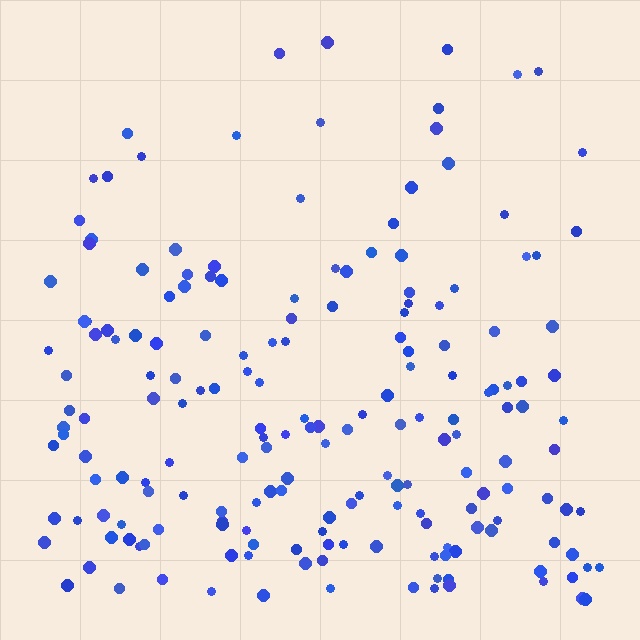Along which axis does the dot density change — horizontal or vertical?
Vertical.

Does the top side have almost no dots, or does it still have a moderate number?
Still a moderate number, just noticeably fewer than the bottom.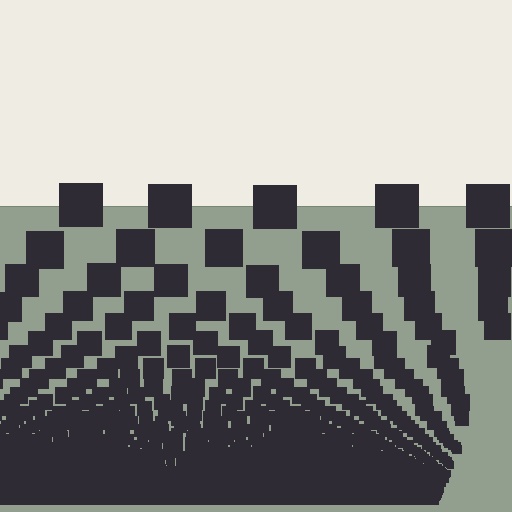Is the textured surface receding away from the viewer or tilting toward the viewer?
The surface appears to tilt toward the viewer. Texture elements get larger and sparser toward the top.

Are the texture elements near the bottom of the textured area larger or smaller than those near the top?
Smaller. The gradient is inverted — elements near the bottom are smaller and denser.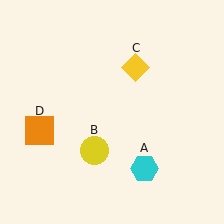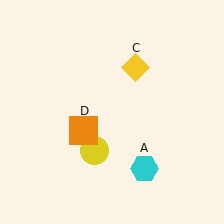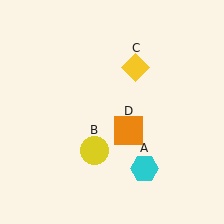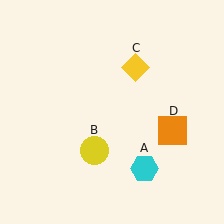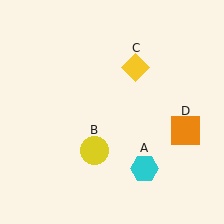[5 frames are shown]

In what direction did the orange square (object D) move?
The orange square (object D) moved right.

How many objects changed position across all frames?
1 object changed position: orange square (object D).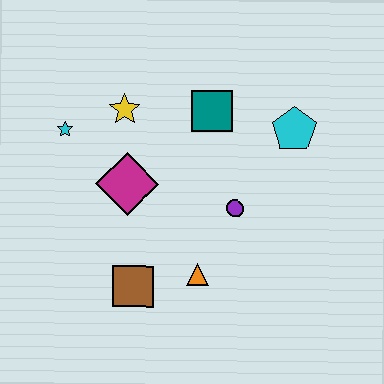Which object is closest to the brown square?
The orange triangle is closest to the brown square.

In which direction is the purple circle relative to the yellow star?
The purple circle is to the right of the yellow star.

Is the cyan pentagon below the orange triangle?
No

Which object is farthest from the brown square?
The cyan pentagon is farthest from the brown square.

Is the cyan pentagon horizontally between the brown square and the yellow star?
No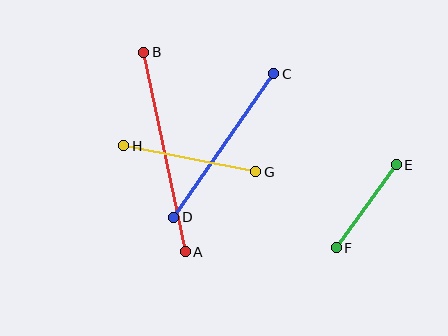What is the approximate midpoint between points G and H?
The midpoint is at approximately (190, 159) pixels.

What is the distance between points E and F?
The distance is approximately 102 pixels.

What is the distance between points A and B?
The distance is approximately 204 pixels.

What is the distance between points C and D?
The distance is approximately 175 pixels.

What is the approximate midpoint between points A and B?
The midpoint is at approximately (164, 152) pixels.